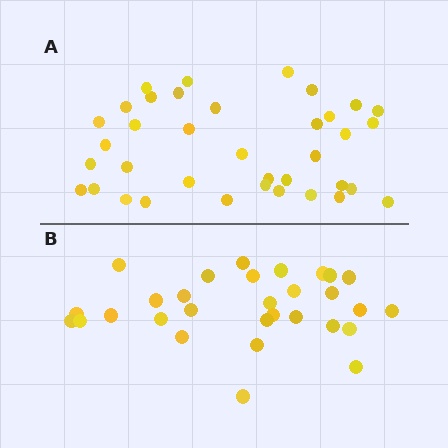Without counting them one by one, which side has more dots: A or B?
Region A (the top region) has more dots.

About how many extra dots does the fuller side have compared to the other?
Region A has roughly 8 or so more dots than region B.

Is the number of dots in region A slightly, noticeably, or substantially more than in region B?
Region A has only slightly more — the two regions are fairly close. The ratio is roughly 1.2 to 1.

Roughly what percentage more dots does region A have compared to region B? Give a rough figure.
About 25% more.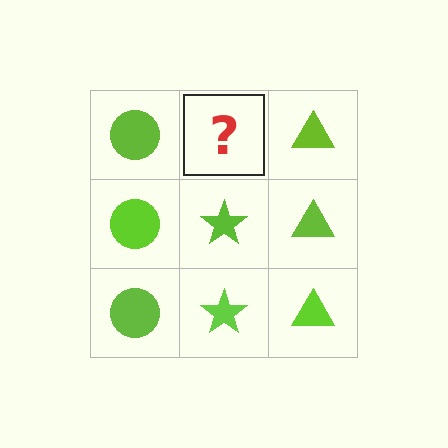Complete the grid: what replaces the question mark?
The question mark should be replaced with a lime star.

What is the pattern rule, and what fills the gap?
The rule is that each column has a consistent shape. The gap should be filled with a lime star.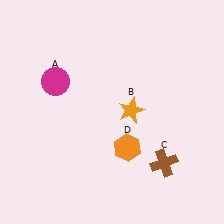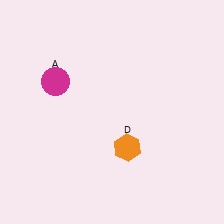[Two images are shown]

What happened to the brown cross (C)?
The brown cross (C) was removed in Image 2. It was in the bottom-right area of Image 1.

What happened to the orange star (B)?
The orange star (B) was removed in Image 2. It was in the top-right area of Image 1.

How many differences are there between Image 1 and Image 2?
There are 2 differences between the two images.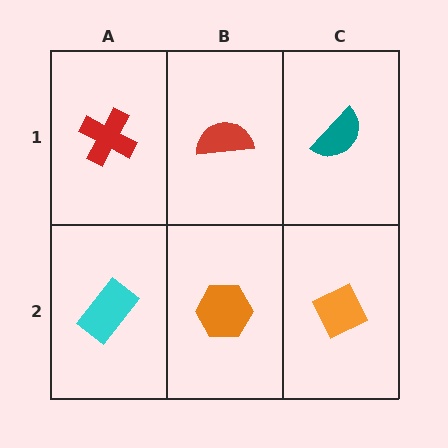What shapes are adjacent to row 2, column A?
A red cross (row 1, column A), an orange hexagon (row 2, column B).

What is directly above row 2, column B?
A red semicircle.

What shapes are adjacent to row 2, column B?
A red semicircle (row 1, column B), a cyan rectangle (row 2, column A), an orange diamond (row 2, column C).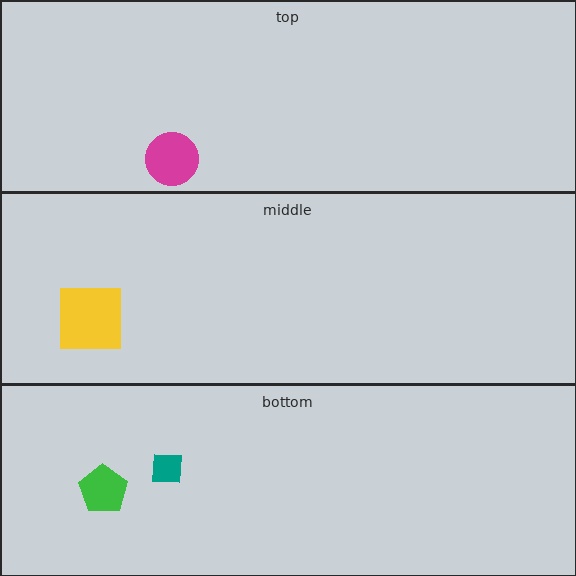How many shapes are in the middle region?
1.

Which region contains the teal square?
The bottom region.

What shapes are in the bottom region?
The teal square, the green pentagon.